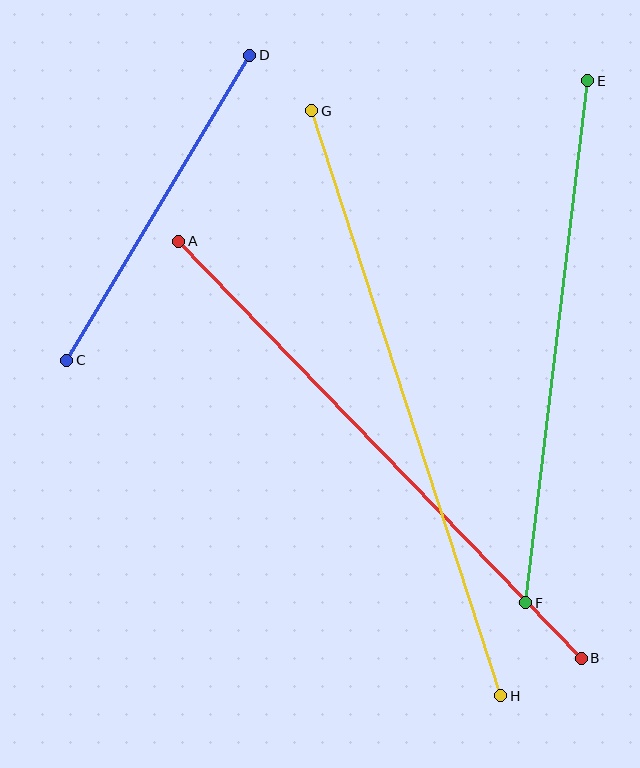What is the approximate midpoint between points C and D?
The midpoint is at approximately (158, 208) pixels.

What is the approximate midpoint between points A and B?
The midpoint is at approximately (380, 450) pixels.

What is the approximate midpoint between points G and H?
The midpoint is at approximately (406, 403) pixels.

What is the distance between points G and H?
The distance is approximately 615 pixels.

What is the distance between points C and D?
The distance is approximately 356 pixels.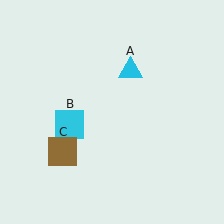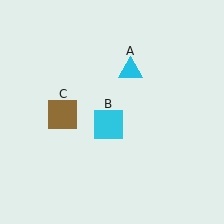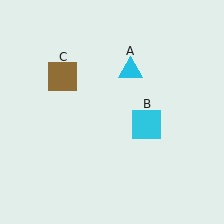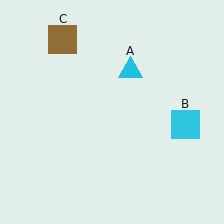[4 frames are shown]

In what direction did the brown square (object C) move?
The brown square (object C) moved up.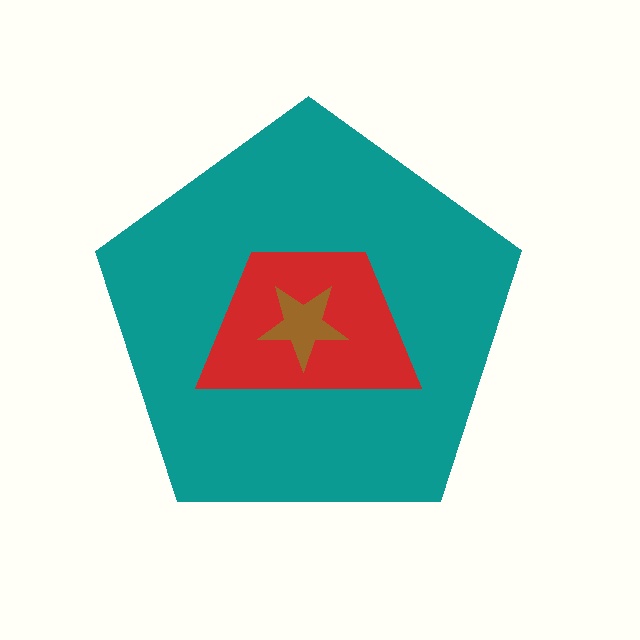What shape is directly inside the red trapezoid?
The brown star.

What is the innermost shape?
The brown star.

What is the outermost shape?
The teal pentagon.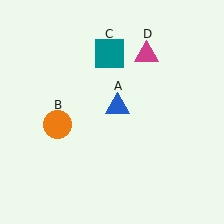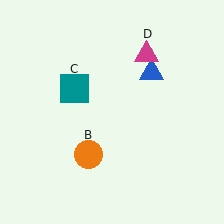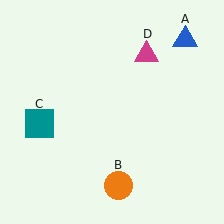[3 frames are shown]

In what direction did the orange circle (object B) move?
The orange circle (object B) moved down and to the right.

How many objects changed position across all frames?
3 objects changed position: blue triangle (object A), orange circle (object B), teal square (object C).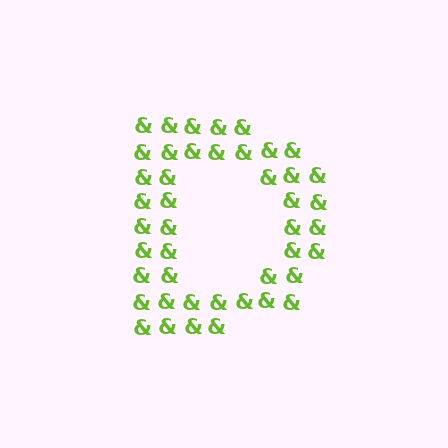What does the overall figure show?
The overall figure shows the letter D.